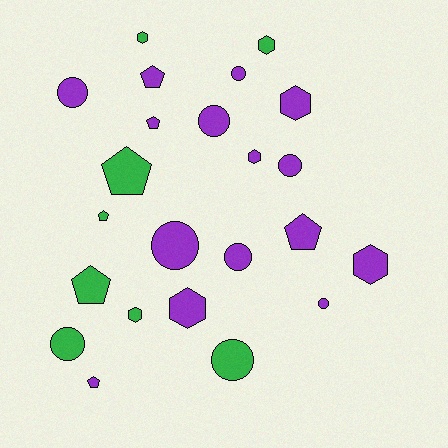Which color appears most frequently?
Purple, with 15 objects.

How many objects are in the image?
There are 23 objects.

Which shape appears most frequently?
Circle, with 9 objects.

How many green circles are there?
There are 2 green circles.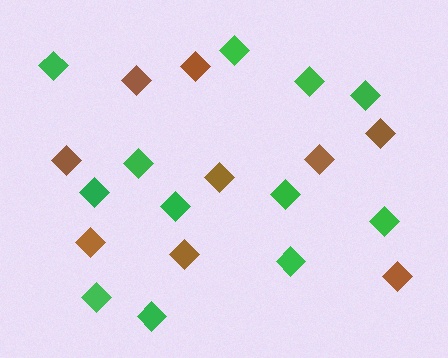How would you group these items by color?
There are 2 groups: one group of brown diamonds (9) and one group of green diamonds (12).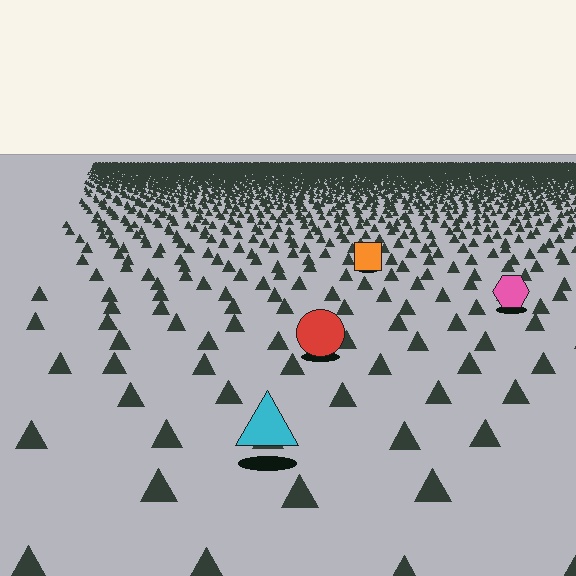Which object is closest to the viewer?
The cyan triangle is closest. The texture marks near it are larger and more spread out.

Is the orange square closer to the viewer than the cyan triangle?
No. The cyan triangle is closer — you can tell from the texture gradient: the ground texture is coarser near it.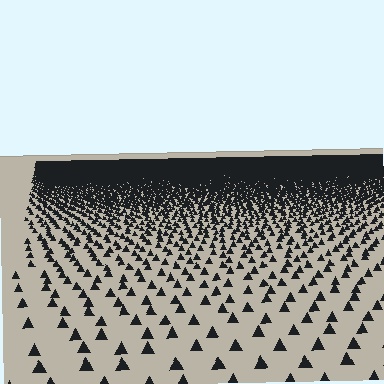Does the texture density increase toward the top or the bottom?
Density increases toward the top.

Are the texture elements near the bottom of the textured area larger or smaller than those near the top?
Larger. Near the bottom, elements are closer to the viewer and appear at a bigger on-screen size.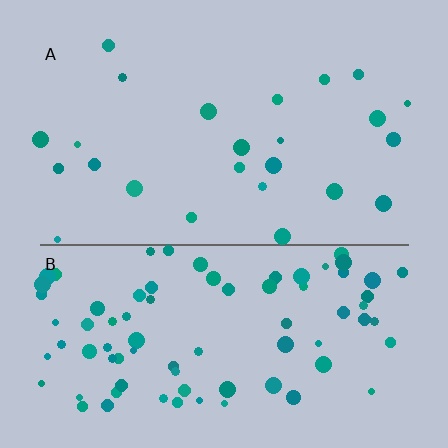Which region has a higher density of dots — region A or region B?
B (the bottom).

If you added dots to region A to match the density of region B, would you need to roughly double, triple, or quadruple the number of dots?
Approximately triple.